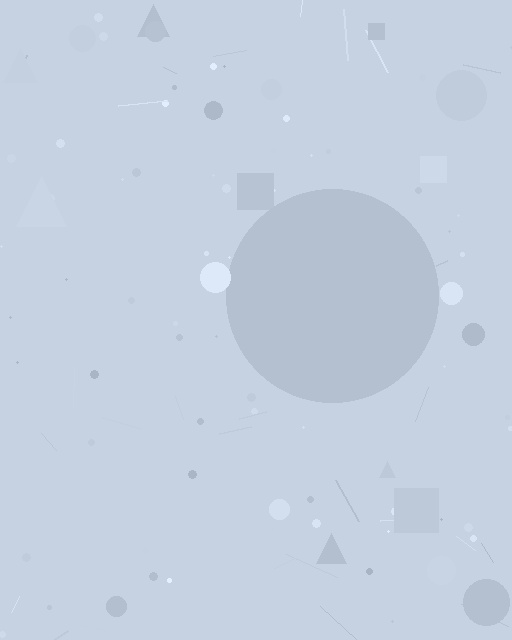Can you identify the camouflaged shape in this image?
The camouflaged shape is a circle.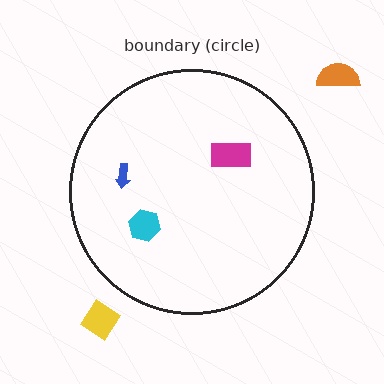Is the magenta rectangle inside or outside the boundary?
Inside.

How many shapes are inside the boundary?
3 inside, 2 outside.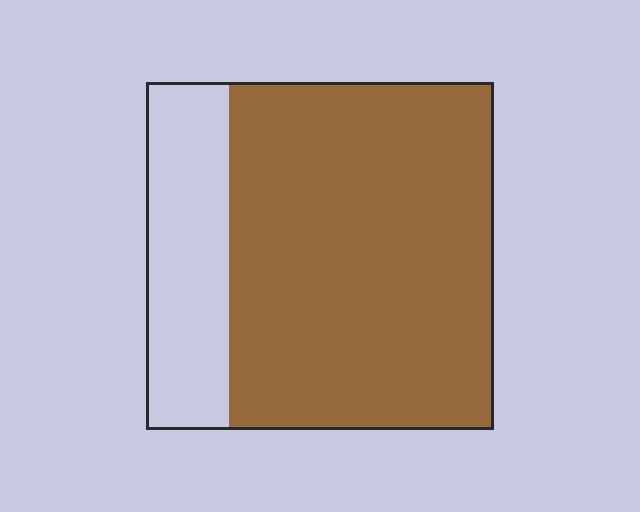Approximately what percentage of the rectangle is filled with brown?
Approximately 75%.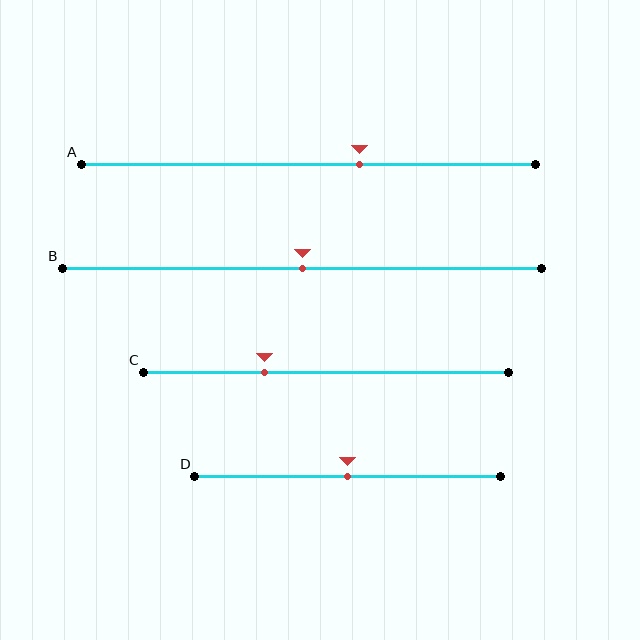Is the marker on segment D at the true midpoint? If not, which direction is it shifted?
Yes, the marker on segment D is at the true midpoint.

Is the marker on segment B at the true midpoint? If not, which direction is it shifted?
Yes, the marker on segment B is at the true midpoint.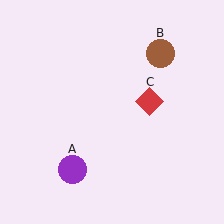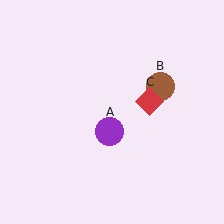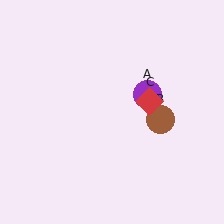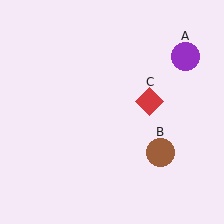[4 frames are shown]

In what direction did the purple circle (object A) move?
The purple circle (object A) moved up and to the right.